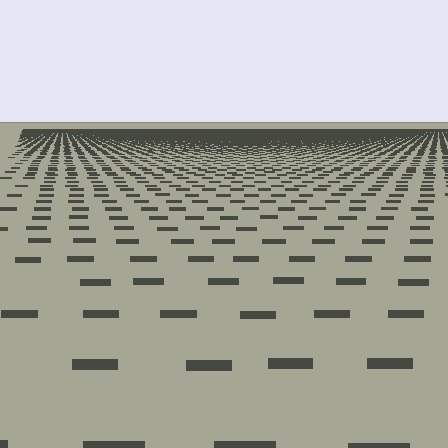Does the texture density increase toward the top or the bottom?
Density increases toward the top.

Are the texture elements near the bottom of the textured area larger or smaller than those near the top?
Larger. Near the bottom, elements are closer to the viewer and appear at a bigger on-screen size.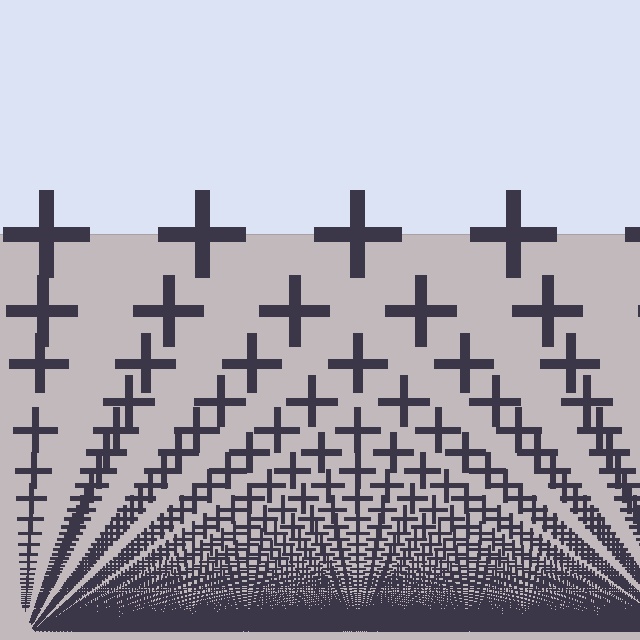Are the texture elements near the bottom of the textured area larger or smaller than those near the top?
Smaller. The gradient is inverted — elements near the bottom are smaller and denser.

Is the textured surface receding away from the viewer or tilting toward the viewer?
The surface appears to tilt toward the viewer. Texture elements get larger and sparser toward the top.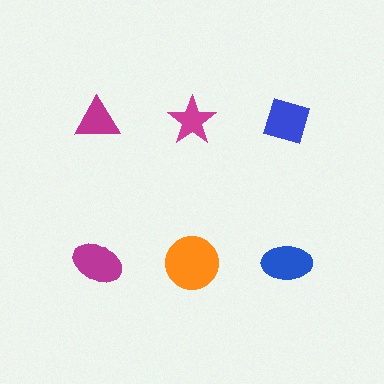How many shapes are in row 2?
3 shapes.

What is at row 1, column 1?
A magenta triangle.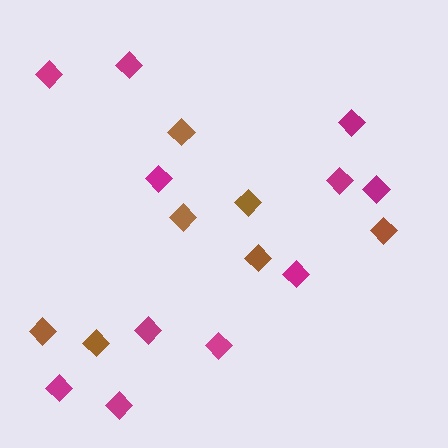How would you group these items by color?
There are 2 groups: one group of magenta diamonds (11) and one group of brown diamonds (7).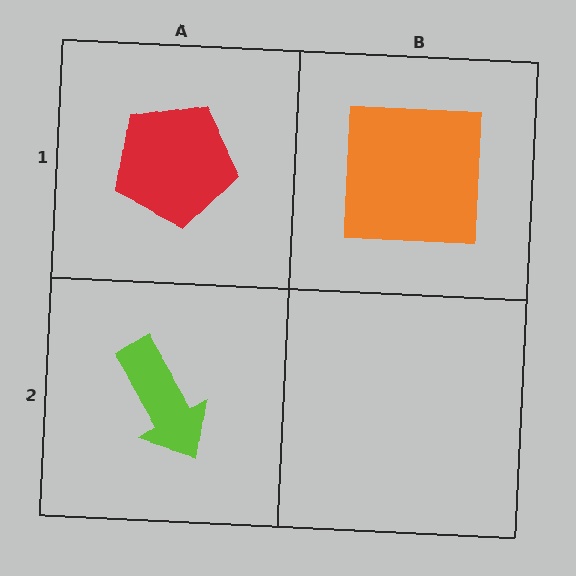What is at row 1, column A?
A red pentagon.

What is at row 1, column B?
An orange square.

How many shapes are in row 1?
2 shapes.